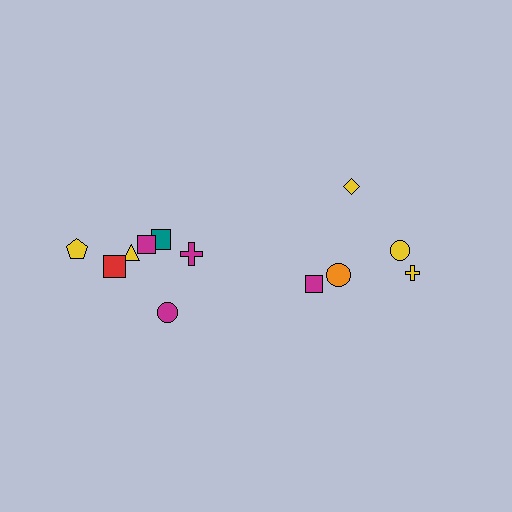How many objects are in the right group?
There are 5 objects.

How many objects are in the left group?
There are 7 objects.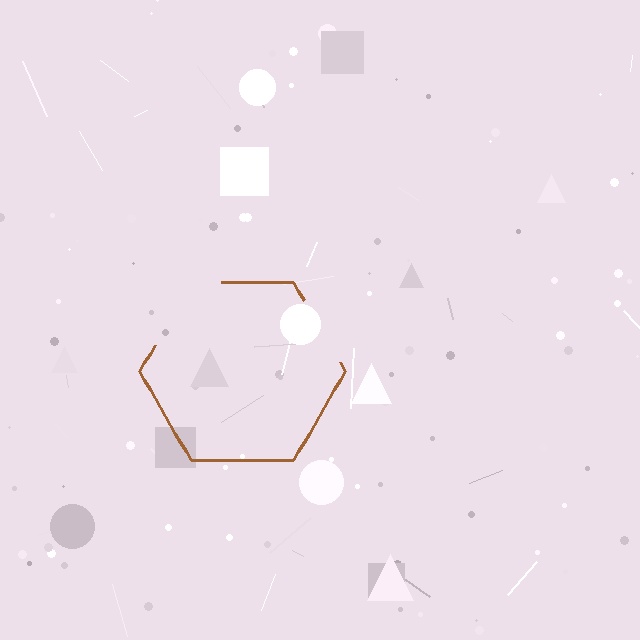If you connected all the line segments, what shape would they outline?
They would outline a hexagon.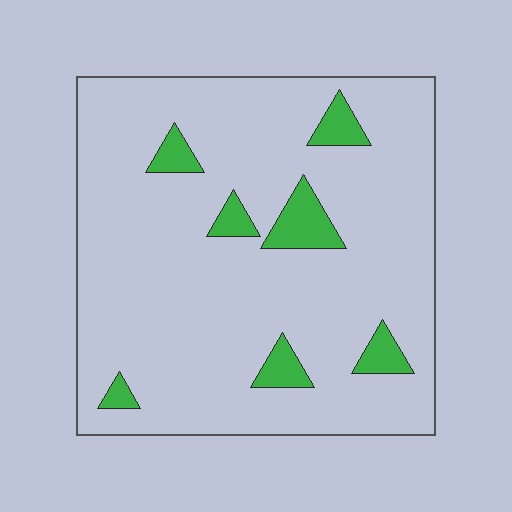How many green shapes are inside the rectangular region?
7.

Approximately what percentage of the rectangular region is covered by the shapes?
Approximately 10%.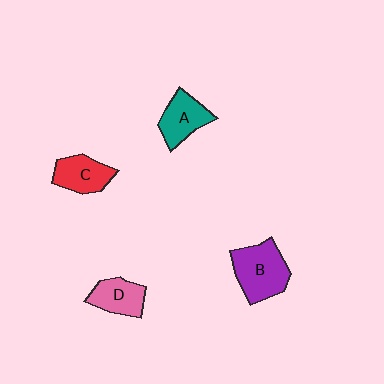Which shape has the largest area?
Shape B (purple).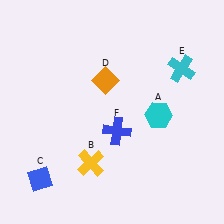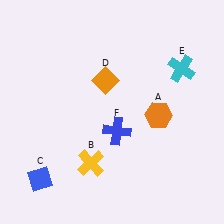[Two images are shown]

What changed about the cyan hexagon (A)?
In Image 1, A is cyan. In Image 2, it changed to orange.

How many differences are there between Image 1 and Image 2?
There is 1 difference between the two images.